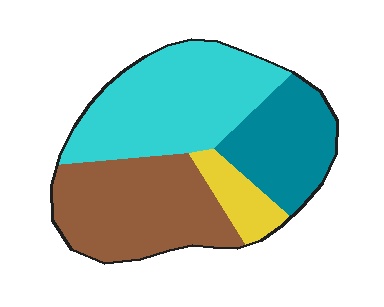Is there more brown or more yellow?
Brown.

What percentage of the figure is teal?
Teal covers 22% of the figure.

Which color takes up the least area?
Yellow, at roughly 10%.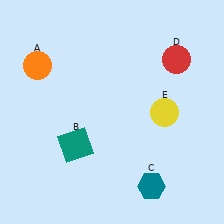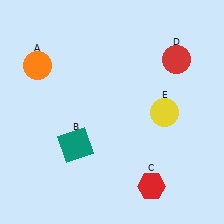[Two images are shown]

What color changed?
The hexagon (C) changed from teal in Image 1 to red in Image 2.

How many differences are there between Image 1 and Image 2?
There is 1 difference between the two images.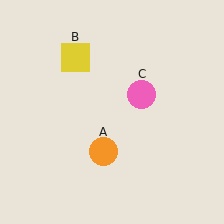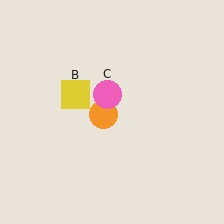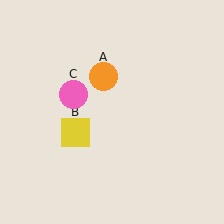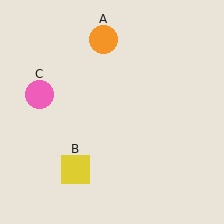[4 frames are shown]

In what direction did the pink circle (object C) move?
The pink circle (object C) moved left.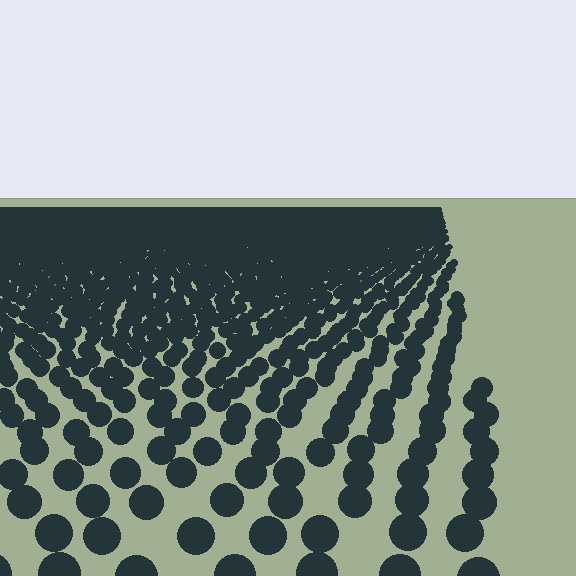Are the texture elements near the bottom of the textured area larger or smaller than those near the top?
Larger. Near the bottom, elements are closer to the viewer and appear at a bigger on-screen size.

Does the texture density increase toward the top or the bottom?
Density increases toward the top.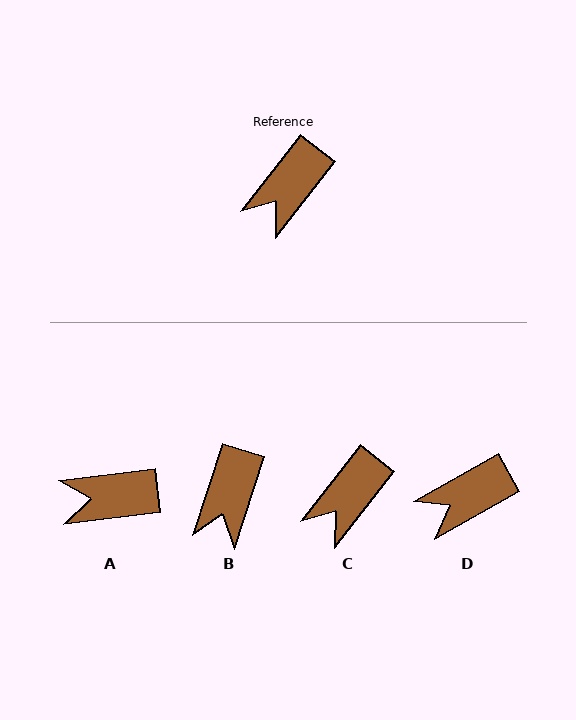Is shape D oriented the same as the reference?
No, it is off by about 22 degrees.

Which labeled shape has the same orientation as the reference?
C.